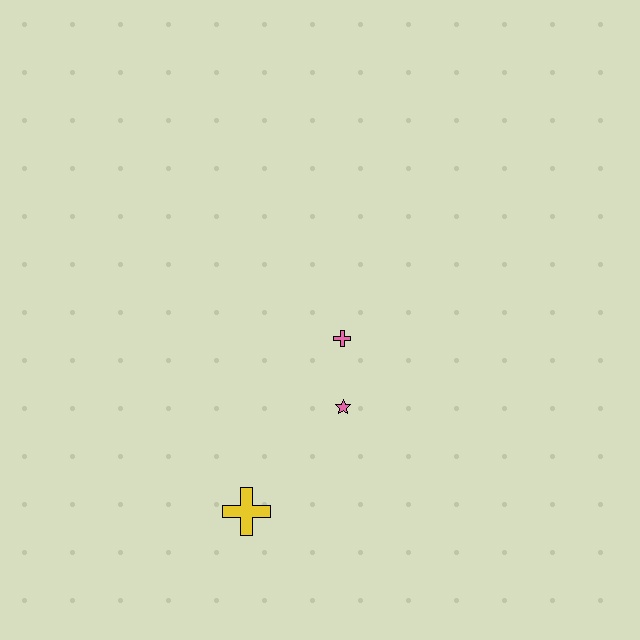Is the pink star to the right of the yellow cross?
Yes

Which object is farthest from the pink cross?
The yellow cross is farthest from the pink cross.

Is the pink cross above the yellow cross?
Yes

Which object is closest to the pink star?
The pink cross is closest to the pink star.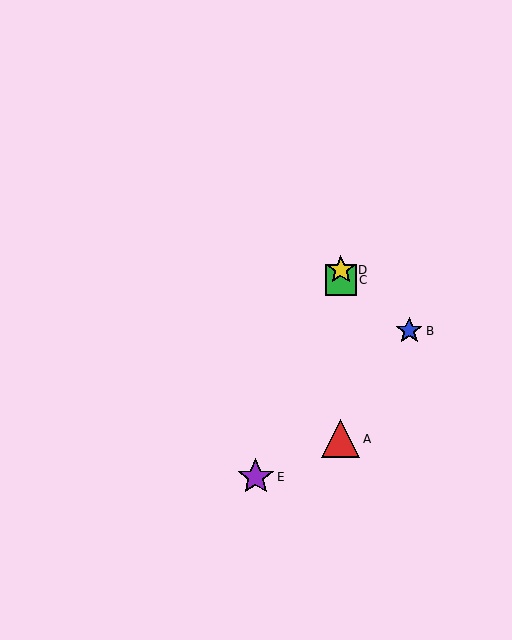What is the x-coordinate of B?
Object B is at x≈409.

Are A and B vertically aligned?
No, A is at x≈341 and B is at x≈409.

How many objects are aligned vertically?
3 objects (A, C, D) are aligned vertically.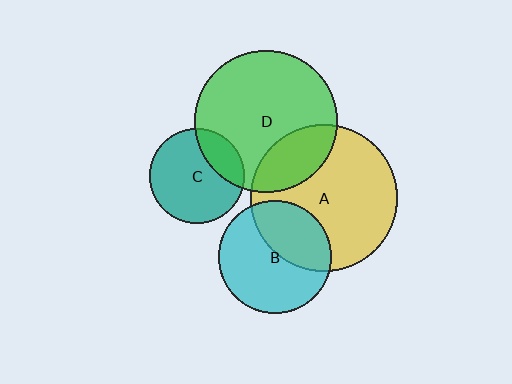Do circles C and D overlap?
Yes.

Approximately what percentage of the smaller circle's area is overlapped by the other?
Approximately 25%.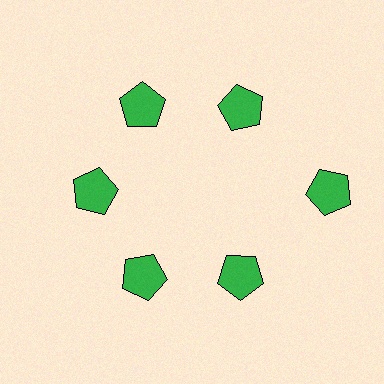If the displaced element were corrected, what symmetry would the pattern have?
It would have 6-fold rotational symmetry — the pattern would map onto itself every 60 degrees.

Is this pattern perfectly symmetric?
No. The 6 green pentagons are arranged in a ring, but one element near the 3 o'clock position is pushed outward from the center, breaking the 6-fold rotational symmetry.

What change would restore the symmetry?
The symmetry would be restored by moving it inward, back onto the ring so that all 6 pentagons sit at equal angles and equal distance from the center.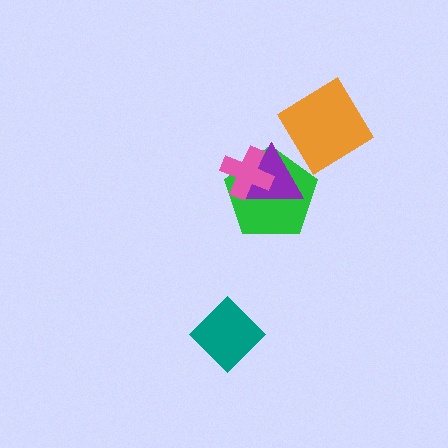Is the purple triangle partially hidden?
Yes, it is partially covered by another shape.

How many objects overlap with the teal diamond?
0 objects overlap with the teal diamond.